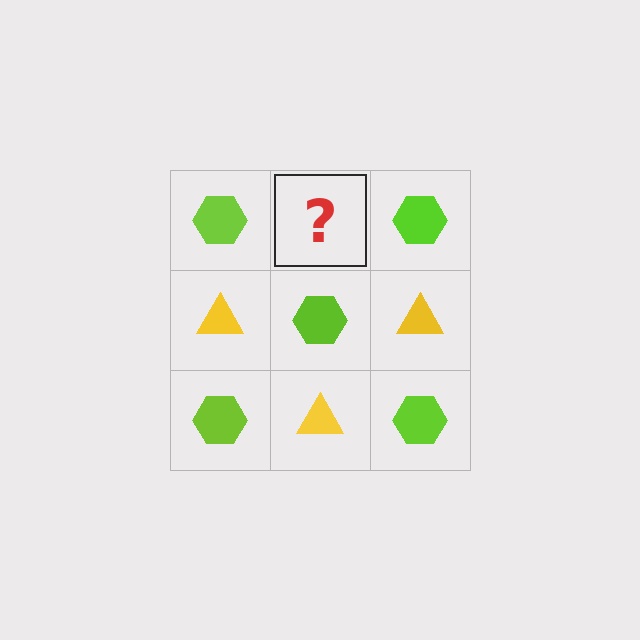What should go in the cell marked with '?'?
The missing cell should contain a yellow triangle.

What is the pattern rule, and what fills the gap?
The rule is that it alternates lime hexagon and yellow triangle in a checkerboard pattern. The gap should be filled with a yellow triangle.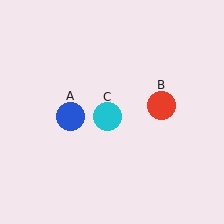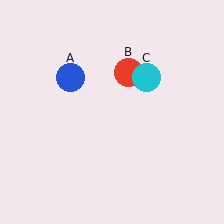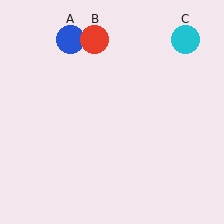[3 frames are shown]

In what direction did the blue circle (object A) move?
The blue circle (object A) moved up.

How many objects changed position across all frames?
3 objects changed position: blue circle (object A), red circle (object B), cyan circle (object C).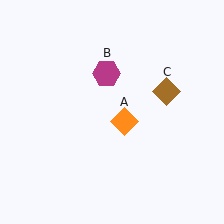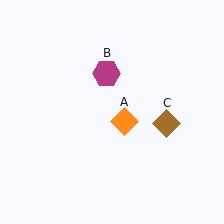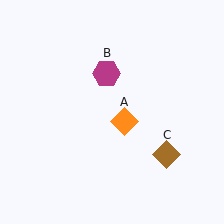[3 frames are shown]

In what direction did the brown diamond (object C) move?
The brown diamond (object C) moved down.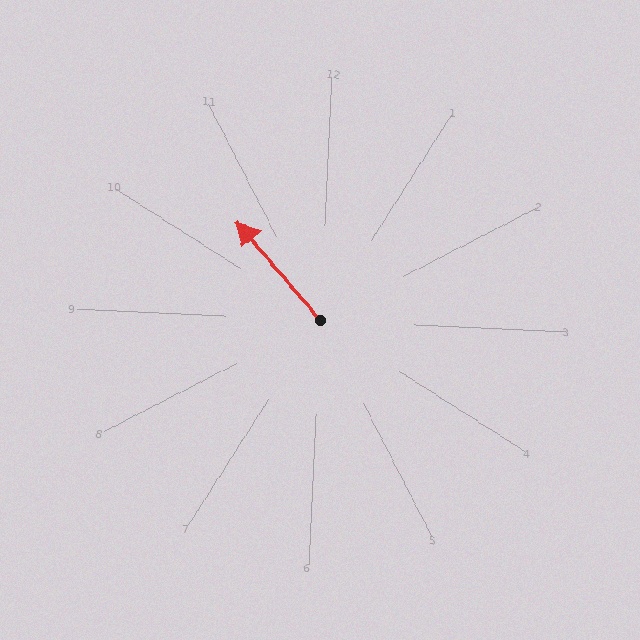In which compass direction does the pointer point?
Northwest.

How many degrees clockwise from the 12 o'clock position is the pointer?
Approximately 317 degrees.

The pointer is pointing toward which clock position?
Roughly 11 o'clock.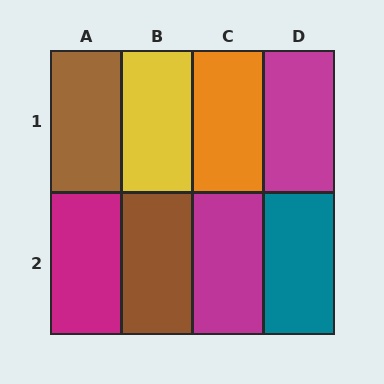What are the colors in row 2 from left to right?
Magenta, brown, magenta, teal.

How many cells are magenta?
3 cells are magenta.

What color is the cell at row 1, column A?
Brown.